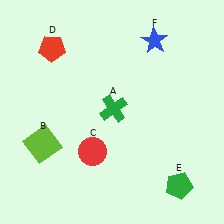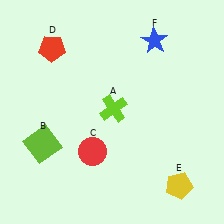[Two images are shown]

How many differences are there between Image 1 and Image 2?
There are 2 differences between the two images.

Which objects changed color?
A changed from green to lime. E changed from green to yellow.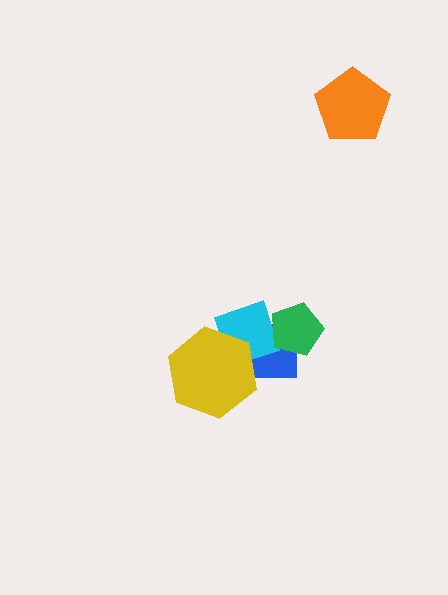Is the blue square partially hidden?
Yes, it is partially covered by another shape.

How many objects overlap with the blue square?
3 objects overlap with the blue square.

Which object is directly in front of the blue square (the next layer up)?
The cyan diamond is directly in front of the blue square.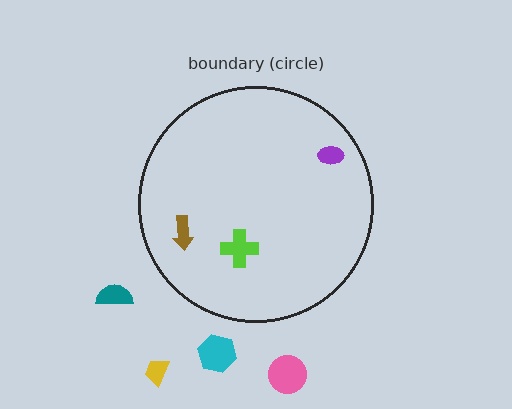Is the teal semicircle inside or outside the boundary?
Outside.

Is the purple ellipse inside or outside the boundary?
Inside.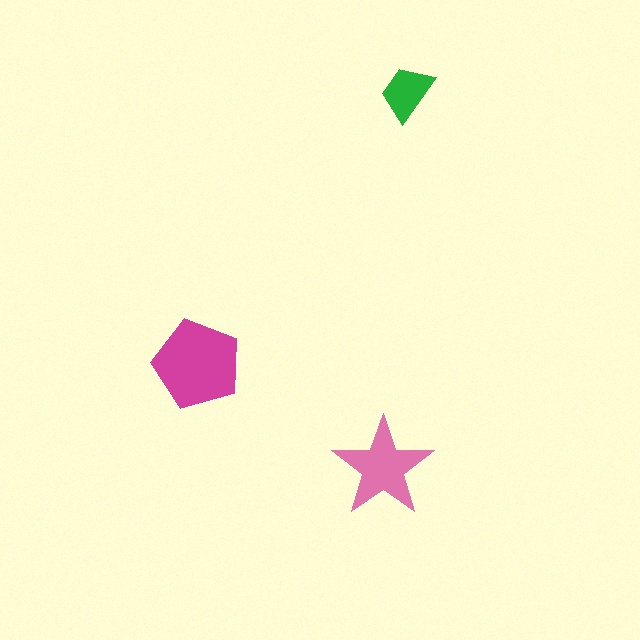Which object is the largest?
The magenta pentagon.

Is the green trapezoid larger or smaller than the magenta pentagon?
Smaller.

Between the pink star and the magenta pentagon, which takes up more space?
The magenta pentagon.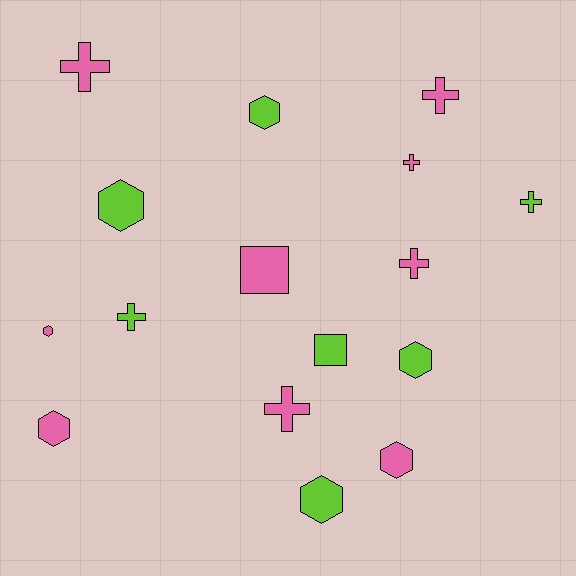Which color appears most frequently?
Pink, with 9 objects.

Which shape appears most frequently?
Hexagon, with 7 objects.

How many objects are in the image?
There are 16 objects.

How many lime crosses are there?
There are 2 lime crosses.